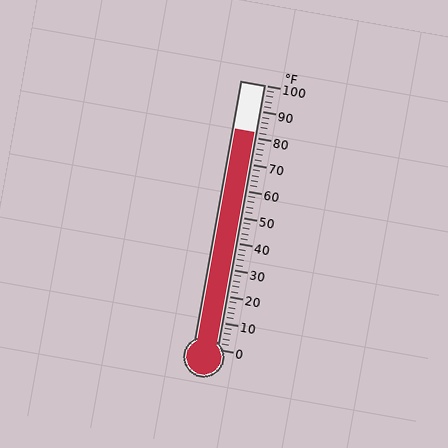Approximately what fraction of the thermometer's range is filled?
The thermometer is filled to approximately 80% of its range.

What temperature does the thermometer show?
The thermometer shows approximately 82°F.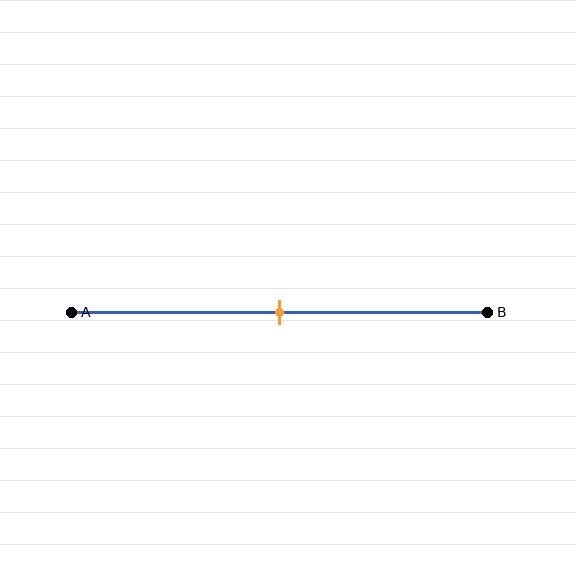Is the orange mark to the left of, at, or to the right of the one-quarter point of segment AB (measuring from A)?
The orange mark is to the right of the one-quarter point of segment AB.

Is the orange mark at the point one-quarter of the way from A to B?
No, the mark is at about 50% from A, not at the 25% one-quarter point.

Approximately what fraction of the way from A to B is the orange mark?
The orange mark is approximately 50% of the way from A to B.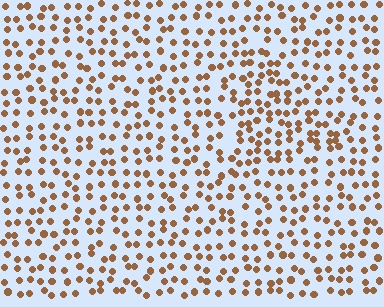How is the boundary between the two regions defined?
The boundary is defined by a change in element density (approximately 1.5x ratio). All elements are the same color, size, and shape.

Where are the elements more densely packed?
The elements are more densely packed inside the triangle boundary.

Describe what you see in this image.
The image contains small brown elements arranged at two different densities. A triangle-shaped region is visible where the elements are more densely packed than the surrounding area.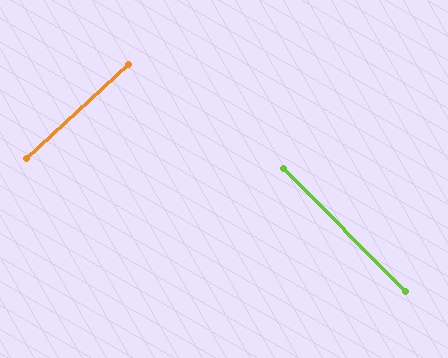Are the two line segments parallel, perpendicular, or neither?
Perpendicular — they meet at approximately 88°.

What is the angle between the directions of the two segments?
Approximately 88 degrees.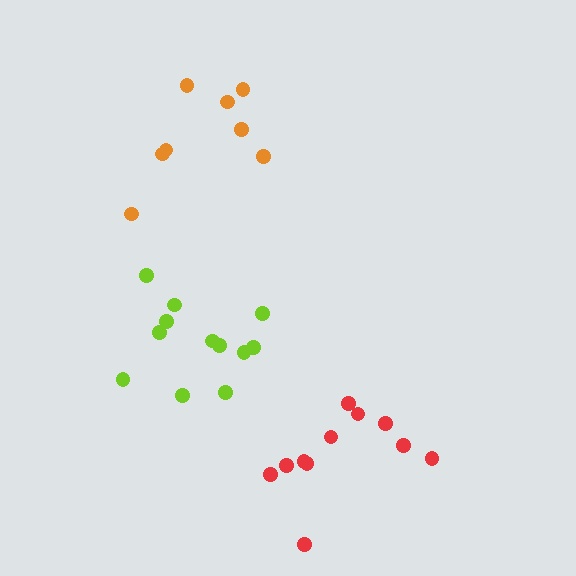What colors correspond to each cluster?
The clusters are colored: red, orange, lime.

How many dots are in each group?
Group 1: 11 dots, Group 2: 8 dots, Group 3: 12 dots (31 total).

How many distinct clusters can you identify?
There are 3 distinct clusters.